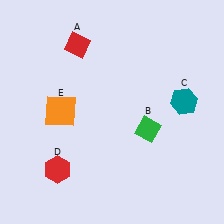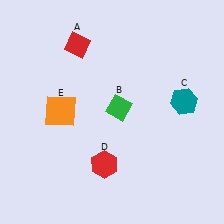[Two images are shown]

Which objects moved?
The objects that moved are: the green diamond (B), the red hexagon (D).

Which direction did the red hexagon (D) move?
The red hexagon (D) moved right.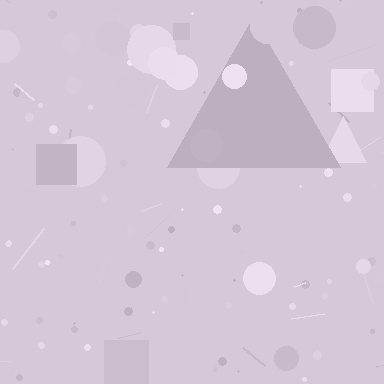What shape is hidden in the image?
A triangle is hidden in the image.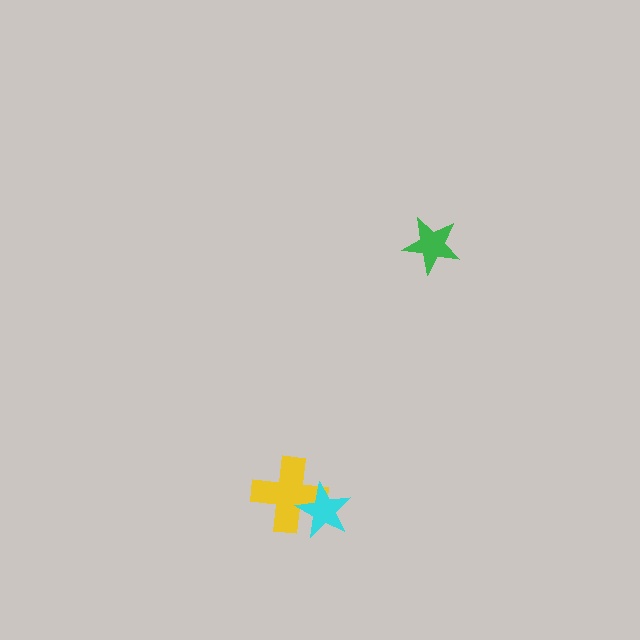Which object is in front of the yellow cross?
The cyan star is in front of the yellow cross.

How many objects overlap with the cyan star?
1 object overlaps with the cyan star.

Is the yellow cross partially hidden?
Yes, it is partially covered by another shape.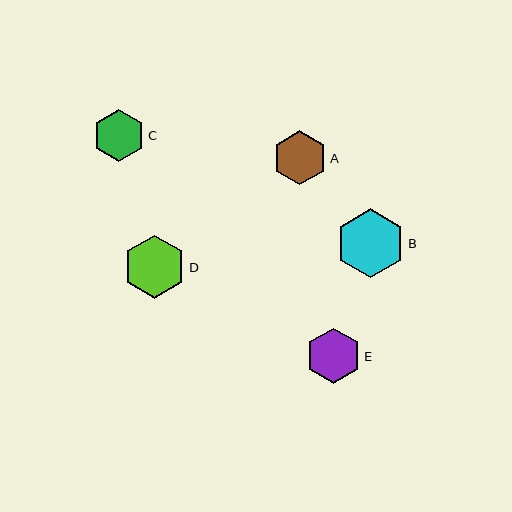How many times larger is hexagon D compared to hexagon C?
Hexagon D is approximately 1.2 times the size of hexagon C.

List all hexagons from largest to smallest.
From largest to smallest: B, D, E, A, C.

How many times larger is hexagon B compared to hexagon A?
Hexagon B is approximately 1.3 times the size of hexagon A.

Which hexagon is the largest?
Hexagon B is the largest with a size of approximately 69 pixels.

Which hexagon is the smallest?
Hexagon C is the smallest with a size of approximately 53 pixels.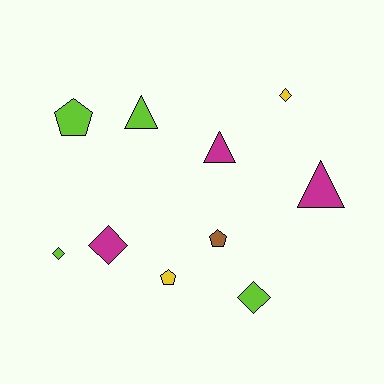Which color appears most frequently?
Lime, with 4 objects.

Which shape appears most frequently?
Diamond, with 4 objects.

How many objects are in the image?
There are 10 objects.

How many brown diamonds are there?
There are no brown diamonds.